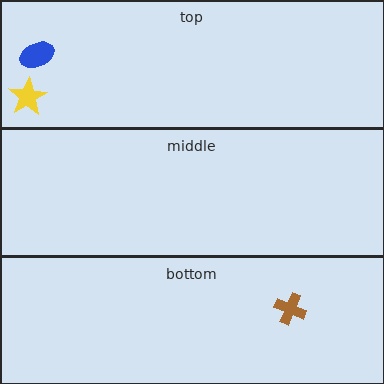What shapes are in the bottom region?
The brown cross.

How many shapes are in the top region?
2.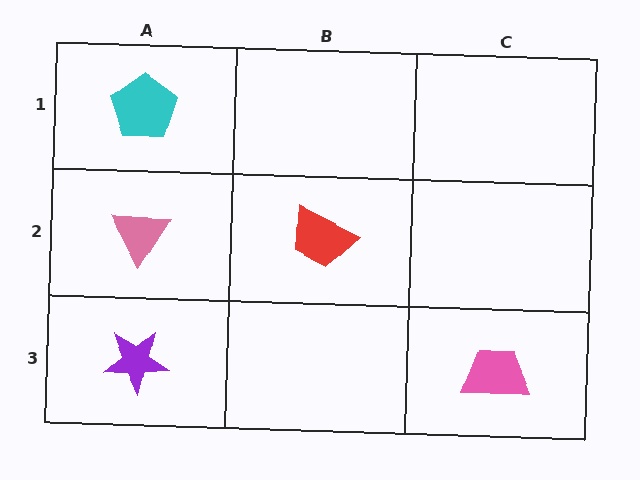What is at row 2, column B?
A red trapezoid.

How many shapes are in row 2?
2 shapes.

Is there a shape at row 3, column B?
No, that cell is empty.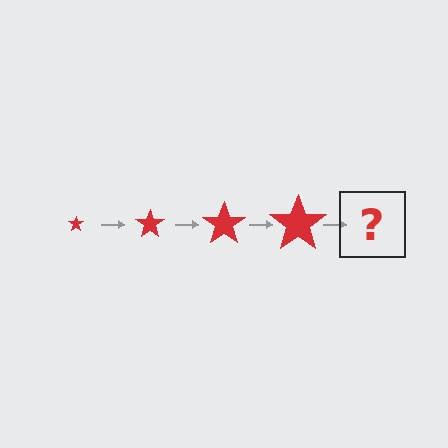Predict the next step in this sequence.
The next step is a red star, larger than the previous one.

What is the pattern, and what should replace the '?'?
The pattern is that the star gets progressively larger each step. The '?' should be a red star, larger than the previous one.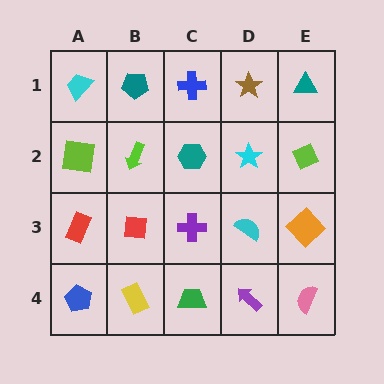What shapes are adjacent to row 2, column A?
A cyan trapezoid (row 1, column A), a red rectangle (row 3, column A), a lime arrow (row 2, column B).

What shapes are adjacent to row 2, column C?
A blue cross (row 1, column C), a purple cross (row 3, column C), a lime arrow (row 2, column B), a cyan star (row 2, column D).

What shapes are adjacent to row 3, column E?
A lime diamond (row 2, column E), a pink semicircle (row 4, column E), a cyan semicircle (row 3, column D).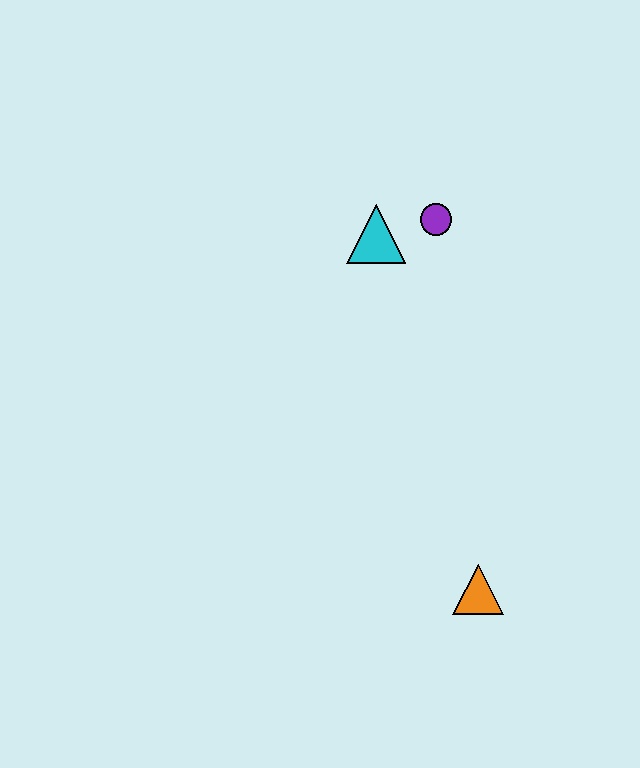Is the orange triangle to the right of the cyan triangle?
Yes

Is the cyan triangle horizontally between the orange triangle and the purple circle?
No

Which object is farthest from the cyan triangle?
The orange triangle is farthest from the cyan triangle.